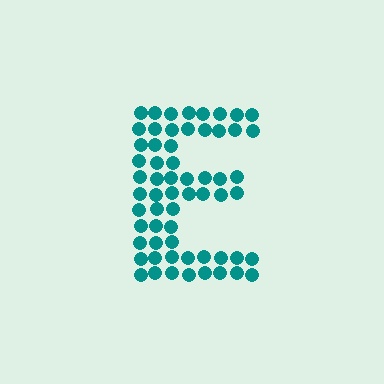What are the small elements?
The small elements are circles.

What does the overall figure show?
The overall figure shows the letter E.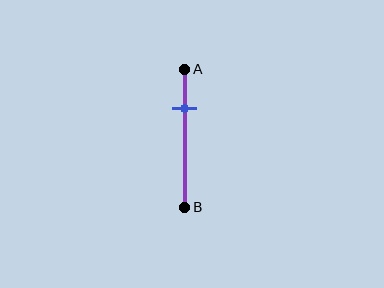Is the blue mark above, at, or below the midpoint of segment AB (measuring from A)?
The blue mark is above the midpoint of segment AB.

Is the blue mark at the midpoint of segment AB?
No, the mark is at about 30% from A, not at the 50% midpoint.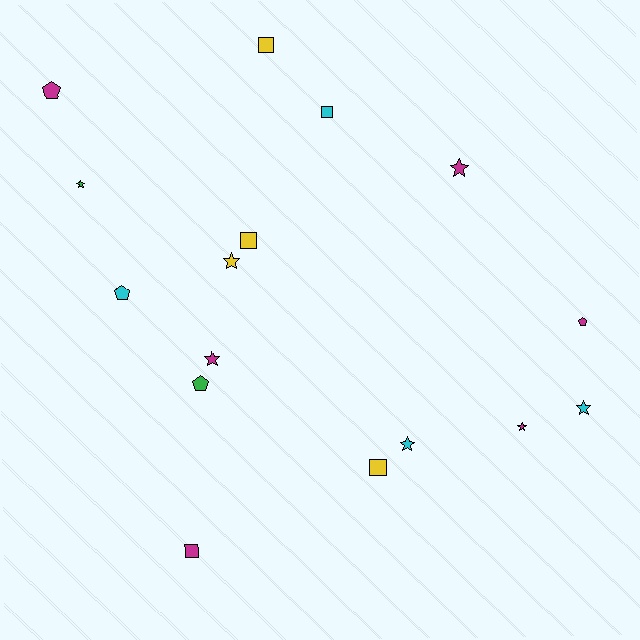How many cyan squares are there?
There is 1 cyan square.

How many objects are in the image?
There are 16 objects.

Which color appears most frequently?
Magenta, with 6 objects.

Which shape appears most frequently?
Star, with 7 objects.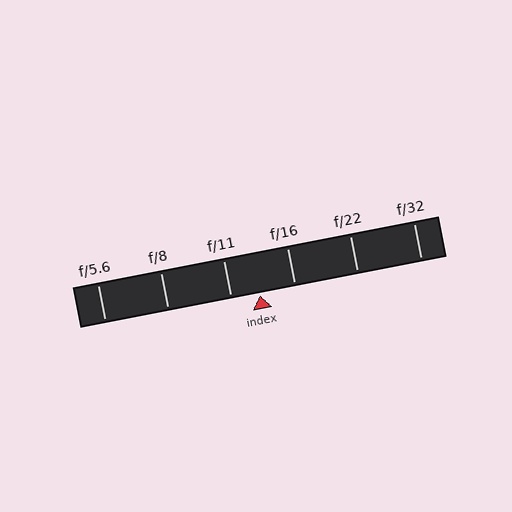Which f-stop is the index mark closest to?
The index mark is closest to f/11.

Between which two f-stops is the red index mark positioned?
The index mark is between f/11 and f/16.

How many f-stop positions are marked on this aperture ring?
There are 6 f-stop positions marked.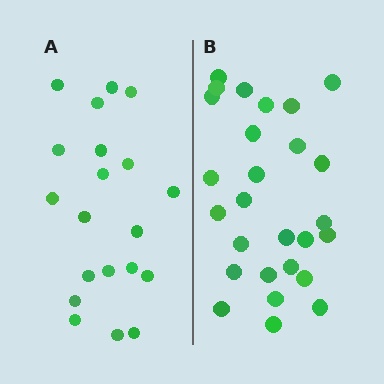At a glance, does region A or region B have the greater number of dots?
Region B (the right region) has more dots.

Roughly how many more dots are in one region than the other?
Region B has roughly 8 or so more dots than region A.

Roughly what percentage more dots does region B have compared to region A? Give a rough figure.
About 35% more.